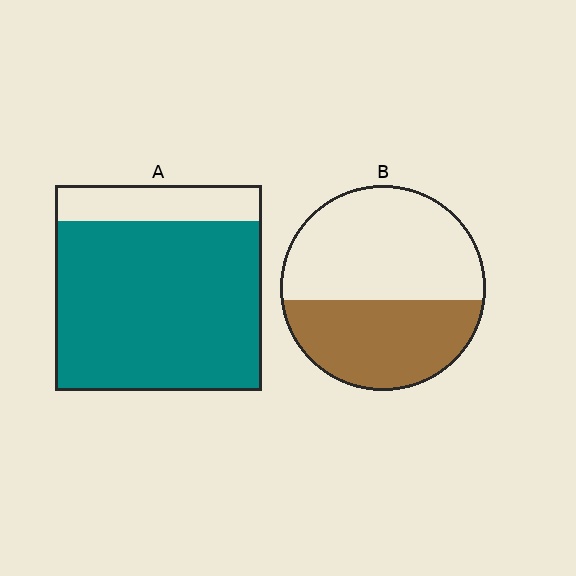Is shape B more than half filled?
No.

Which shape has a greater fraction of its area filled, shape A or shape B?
Shape A.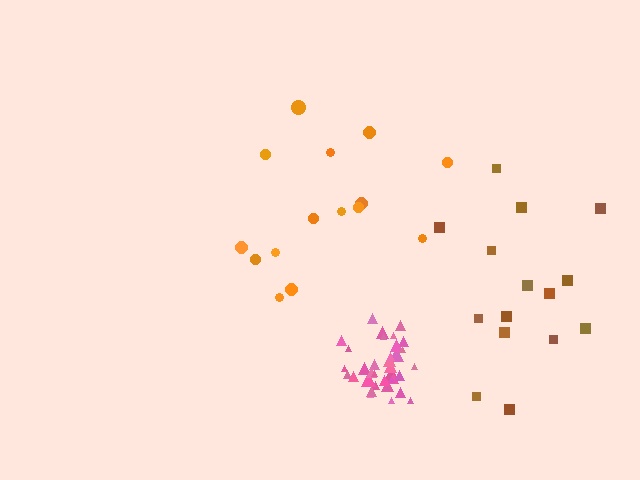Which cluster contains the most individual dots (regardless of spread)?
Pink (35).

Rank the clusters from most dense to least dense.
pink, orange, brown.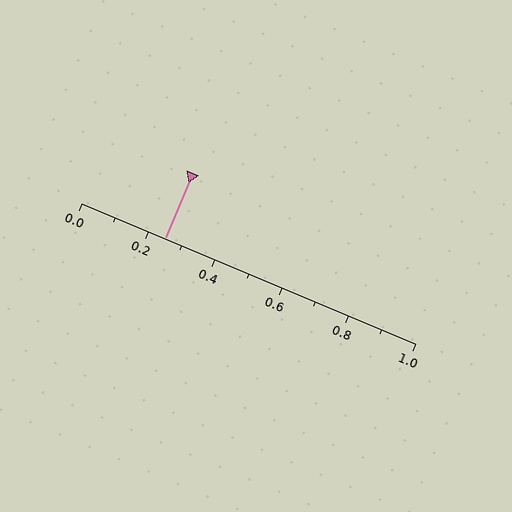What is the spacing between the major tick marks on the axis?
The major ticks are spaced 0.2 apart.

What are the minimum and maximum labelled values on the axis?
The axis runs from 0.0 to 1.0.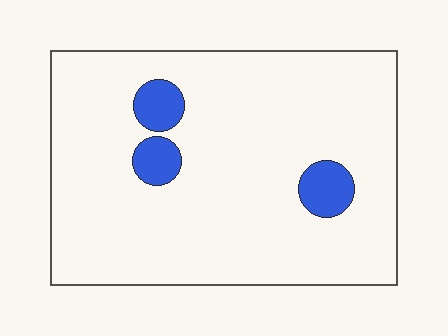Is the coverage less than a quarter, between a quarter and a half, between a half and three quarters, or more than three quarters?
Less than a quarter.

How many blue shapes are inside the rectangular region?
3.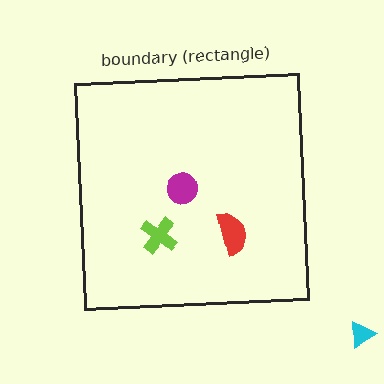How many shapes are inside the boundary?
3 inside, 1 outside.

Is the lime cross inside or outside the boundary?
Inside.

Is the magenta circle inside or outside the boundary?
Inside.